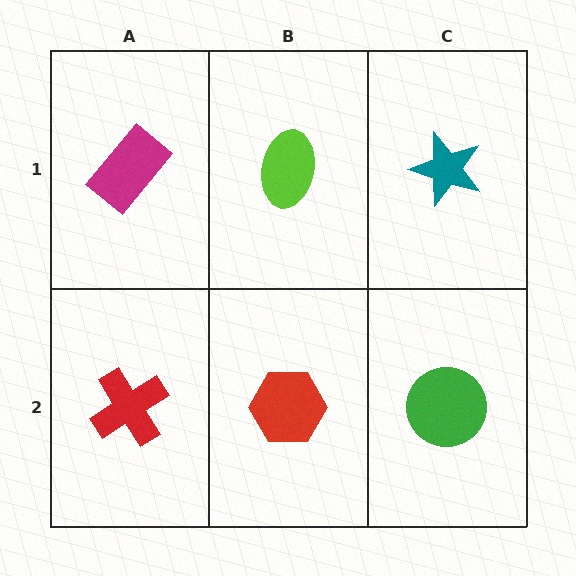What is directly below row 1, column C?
A green circle.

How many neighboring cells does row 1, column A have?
2.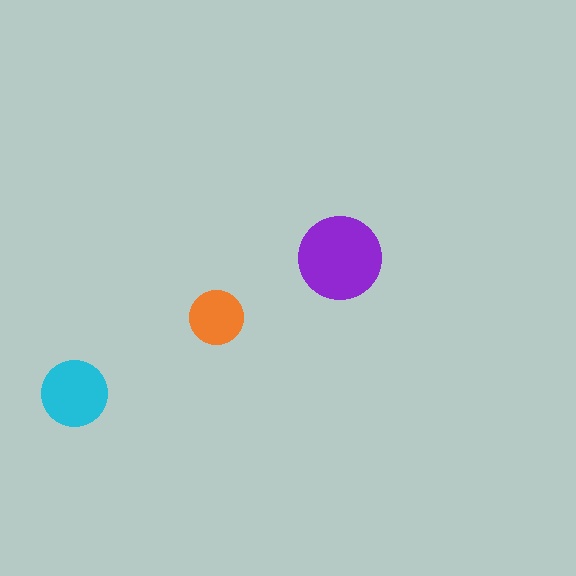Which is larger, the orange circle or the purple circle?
The purple one.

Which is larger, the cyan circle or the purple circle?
The purple one.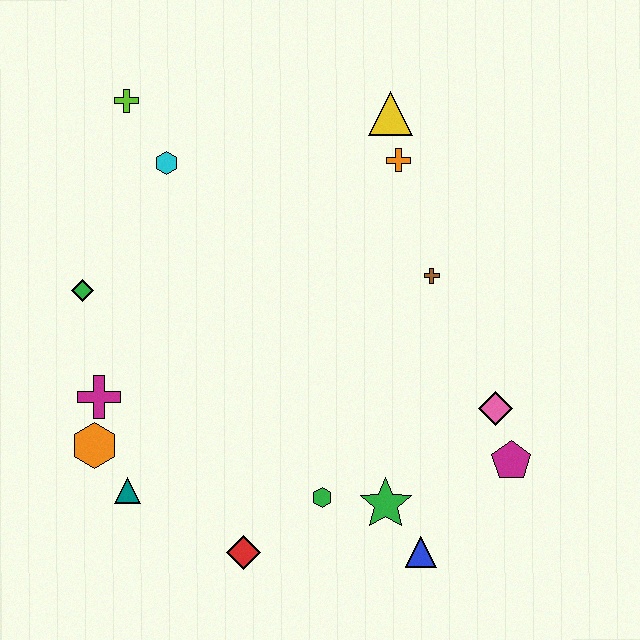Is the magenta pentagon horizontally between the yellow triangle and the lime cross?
No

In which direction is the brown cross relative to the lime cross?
The brown cross is to the right of the lime cross.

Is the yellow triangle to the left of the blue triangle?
Yes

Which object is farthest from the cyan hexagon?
The blue triangle is farthest from the cyan hexagon.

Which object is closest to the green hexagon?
The green star is closest to the green hexagon.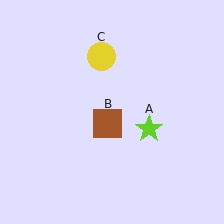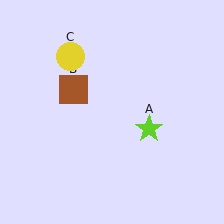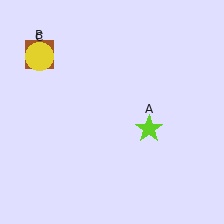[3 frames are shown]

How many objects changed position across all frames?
2 objects changed position: brown square (object B), yellow circle (object C).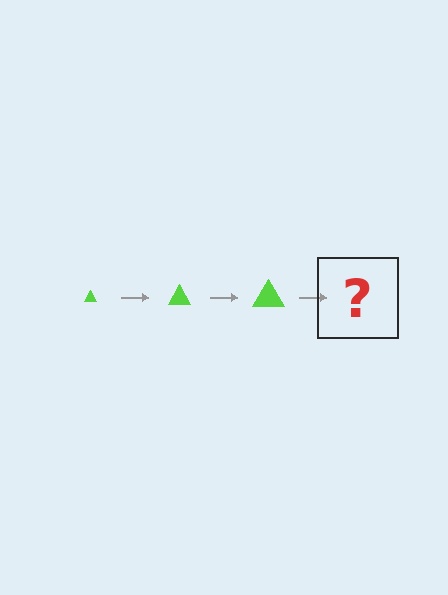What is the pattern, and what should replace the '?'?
The pattern is that the triangle gets progressively larger each step. The '?' should be a lime triangle, larger than the previous one.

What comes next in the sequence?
The next element should be a lime triangle, larger than the previous one.